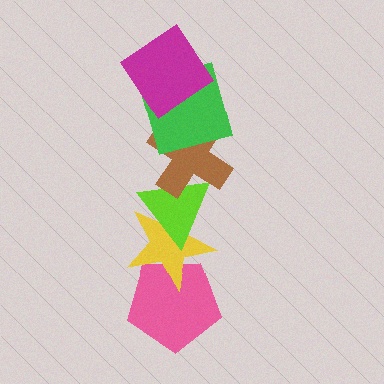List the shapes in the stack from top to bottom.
From top to bottom: the magenta diamond, the green square, the brown cross, the lime triangle, the yellow star, the pink pentagon.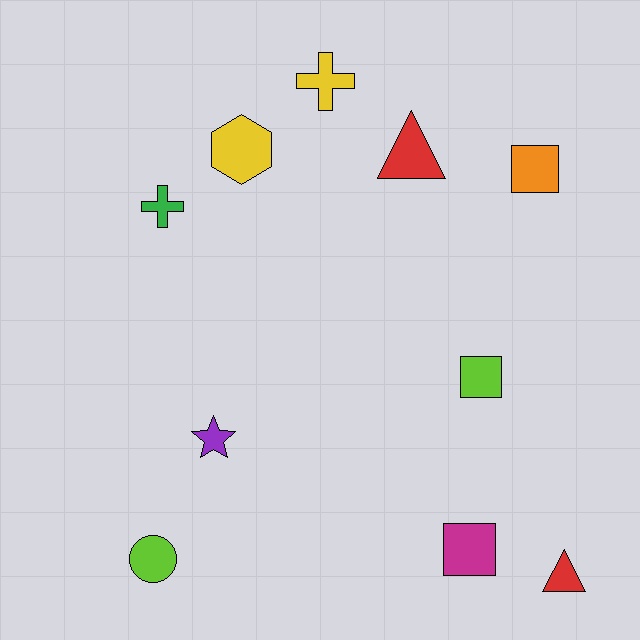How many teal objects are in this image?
There are no teal objects.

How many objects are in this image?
There are 10 objects.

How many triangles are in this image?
There are 2 triangles.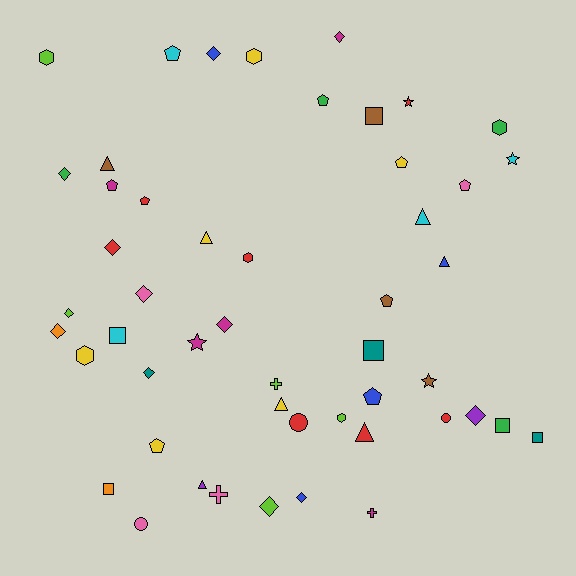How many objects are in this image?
There are 50 objects.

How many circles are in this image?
There are 3 circles.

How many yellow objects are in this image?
There are 6 yellow objects.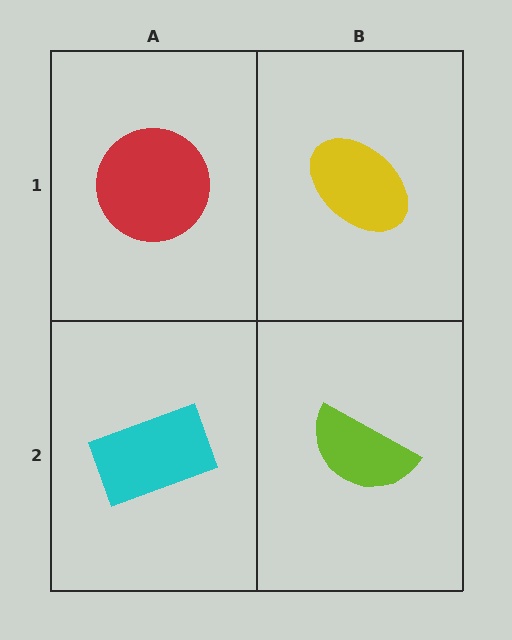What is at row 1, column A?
A red circle.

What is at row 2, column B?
A lime semicircle.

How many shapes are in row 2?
2 shapes.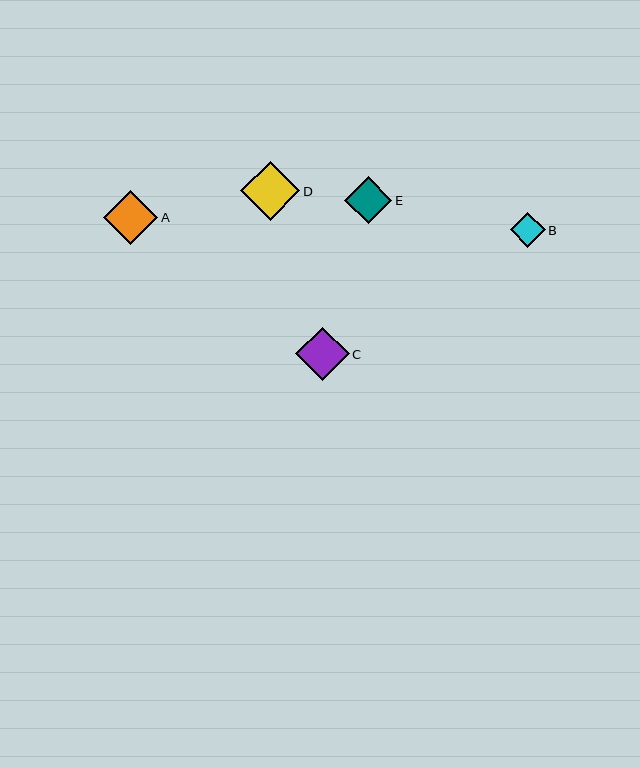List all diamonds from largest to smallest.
From largest to smallest: D, A, C, E, B.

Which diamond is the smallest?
Diamond B is the smallest with a size of approximately 35 pixels.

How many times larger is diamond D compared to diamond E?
Diamond D is approximately 1.3 times the size of diamond E.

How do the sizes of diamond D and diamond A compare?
Diamond D and diamond A are approximately the same size.